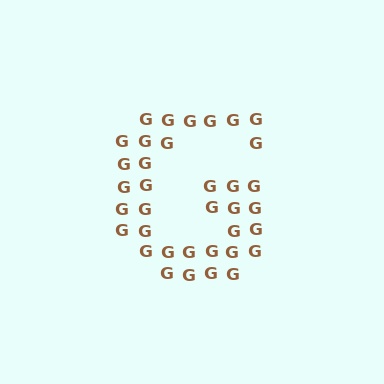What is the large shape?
The large shape is the letter G.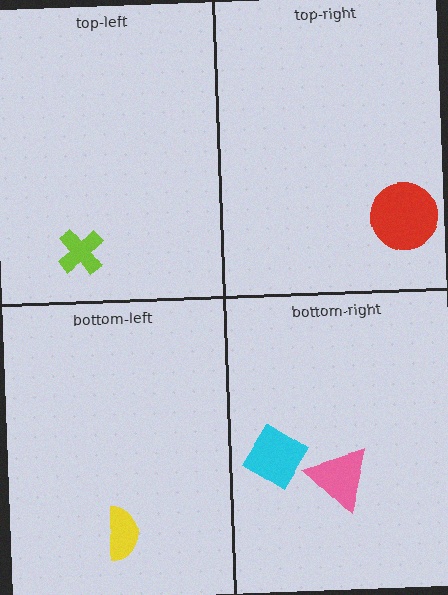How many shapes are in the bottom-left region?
1.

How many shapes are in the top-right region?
1.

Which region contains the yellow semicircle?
The bottom-left region.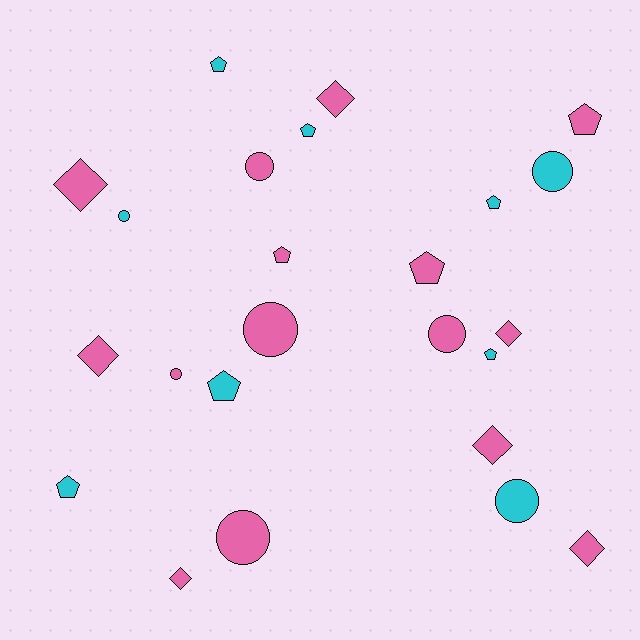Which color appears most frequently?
Pink, with 15 objects.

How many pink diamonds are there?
There are 7 pink diamonds.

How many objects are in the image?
There are 24 objects.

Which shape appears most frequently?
Pentagon, with 9 objects.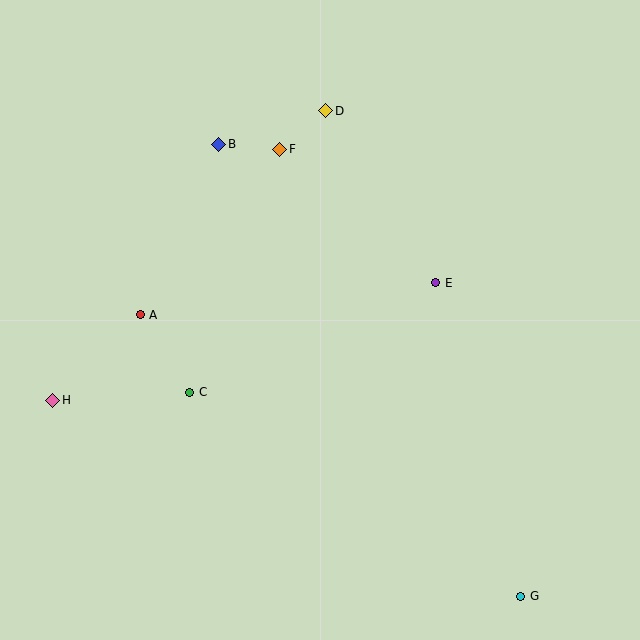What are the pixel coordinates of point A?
Point A is at (140, 315).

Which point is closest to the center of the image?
Point E at (436, 283) is closest to the center.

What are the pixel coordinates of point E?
Point E is at (436, 283).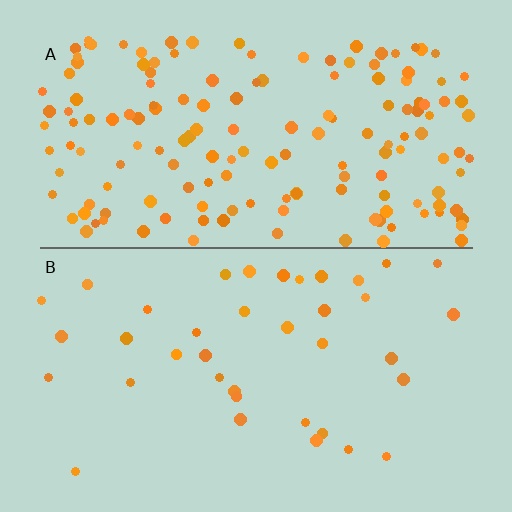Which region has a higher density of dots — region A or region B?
A (the top).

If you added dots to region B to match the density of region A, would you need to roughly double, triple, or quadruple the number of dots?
Approximately quadruple.